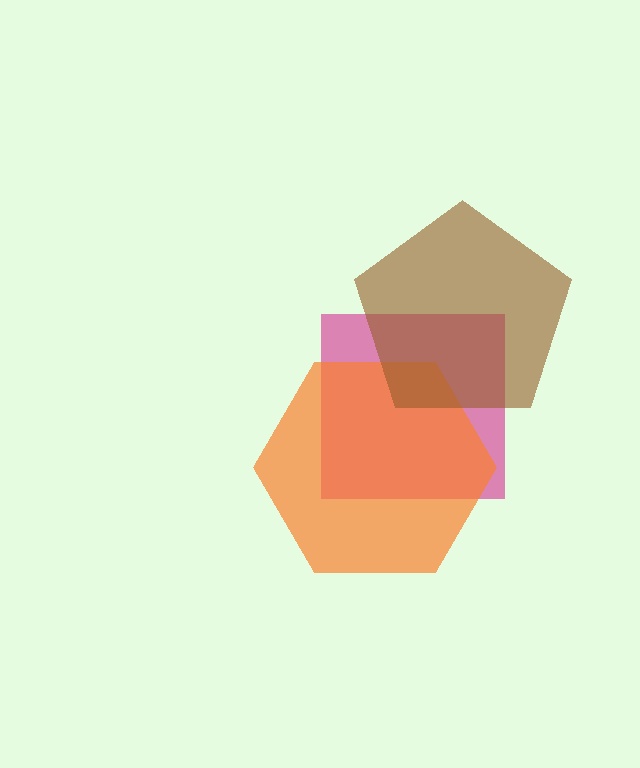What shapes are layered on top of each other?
The layered shapes are: a magenta square, an orange hexagon, a brown pentagon.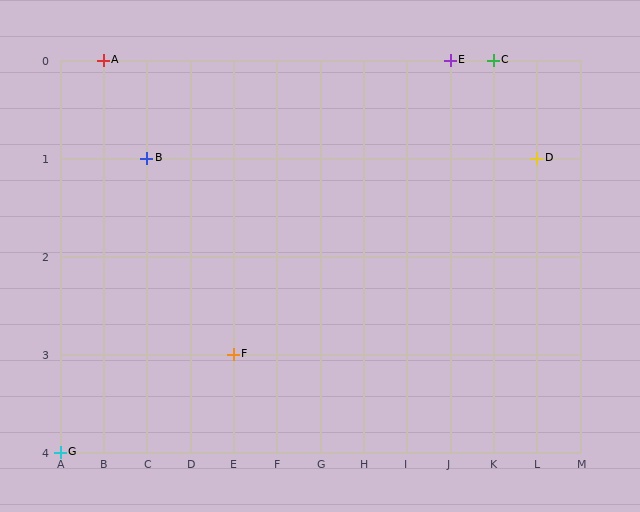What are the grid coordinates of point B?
Point B is at grid coordinates (C, 1).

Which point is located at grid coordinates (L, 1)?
Point D is at (L, 1).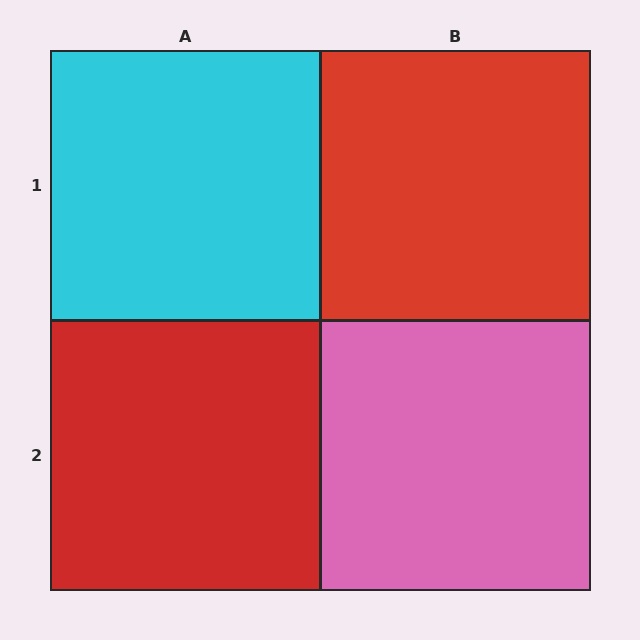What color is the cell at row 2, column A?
Red.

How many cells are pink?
1 cell is pink.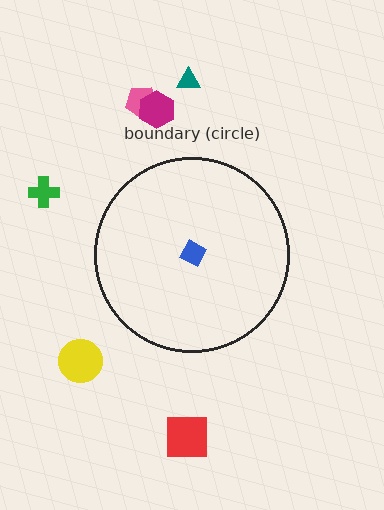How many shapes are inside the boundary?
1 inside, 6 outside.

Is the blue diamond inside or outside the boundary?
Inside.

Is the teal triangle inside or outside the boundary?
Outside.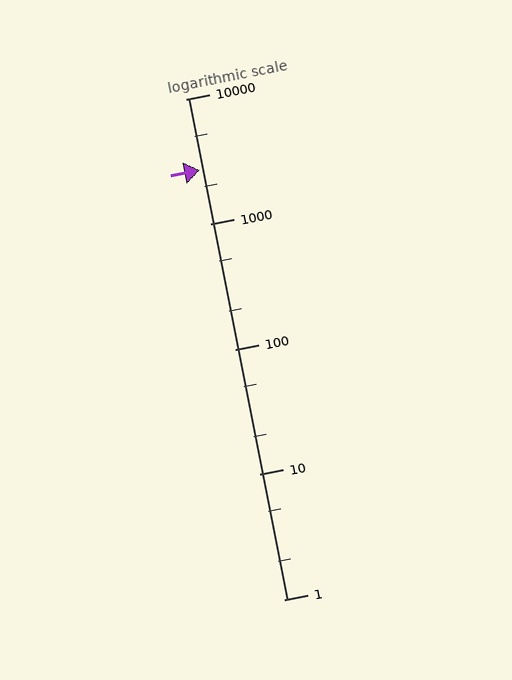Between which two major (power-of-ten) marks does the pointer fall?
The pointer is between 1000 and 10000.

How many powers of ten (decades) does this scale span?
The scale spans 4 decades, from 1 to 10000.